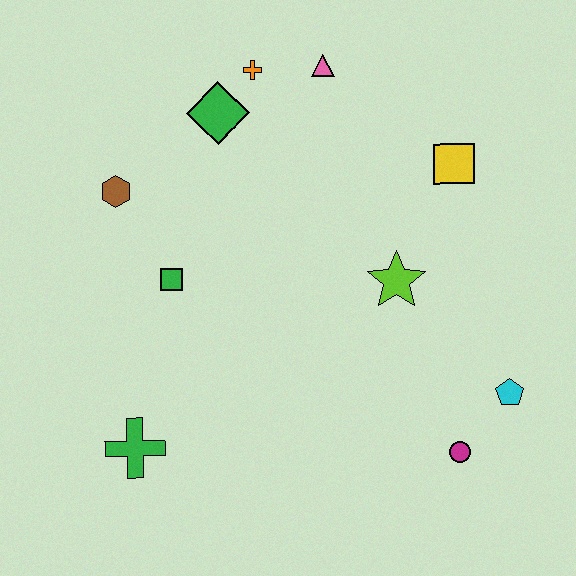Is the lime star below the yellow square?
Yes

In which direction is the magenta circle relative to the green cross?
The magenta circle is to the right of the green cross.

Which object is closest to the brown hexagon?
The green square is closest to the brown hexagon.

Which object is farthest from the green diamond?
The magenta circle is farthest from the green diamond.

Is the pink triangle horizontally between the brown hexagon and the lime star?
Yes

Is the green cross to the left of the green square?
Yes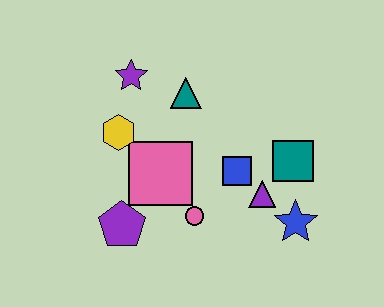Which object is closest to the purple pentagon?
The pink square is closest to the purple pentagon.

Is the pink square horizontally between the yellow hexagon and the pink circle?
Yes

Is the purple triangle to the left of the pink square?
No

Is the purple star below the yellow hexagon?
No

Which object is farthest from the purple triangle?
The purple star is farthest from the purple triangle.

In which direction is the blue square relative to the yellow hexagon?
The blue square is to the right of the yellow hexagon.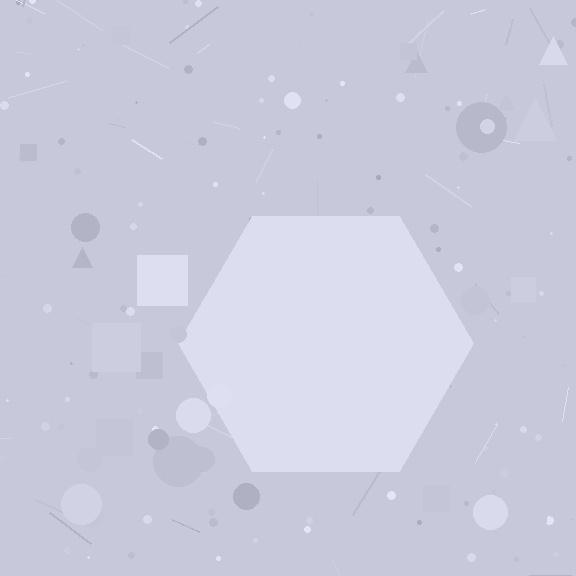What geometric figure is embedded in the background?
A hexagon is embedded in the background.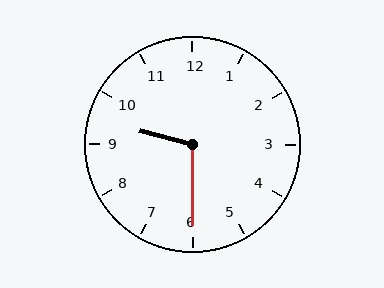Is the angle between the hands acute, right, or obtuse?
It is obtuse.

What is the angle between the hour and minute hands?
Approximately 105 degrees.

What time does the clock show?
9:30.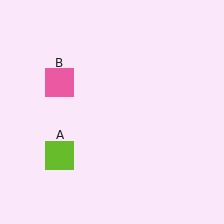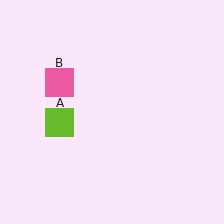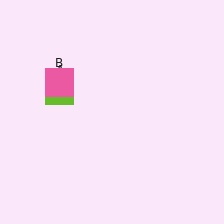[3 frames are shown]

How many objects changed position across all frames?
1 object changed position: lime square (object A).